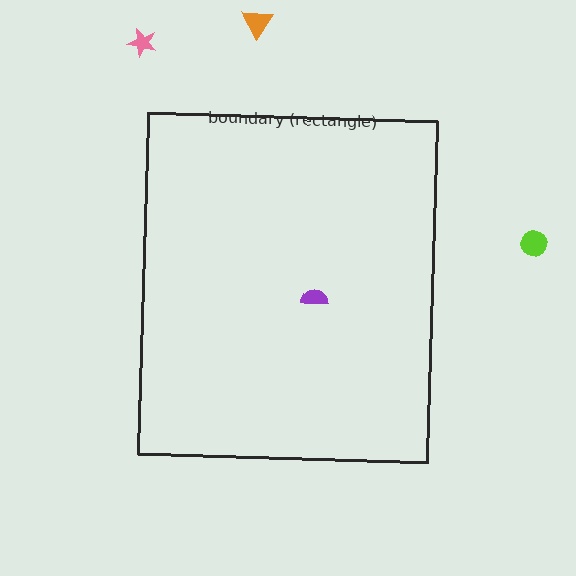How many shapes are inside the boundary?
1 inside, 3 outside.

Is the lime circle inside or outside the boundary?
Outside.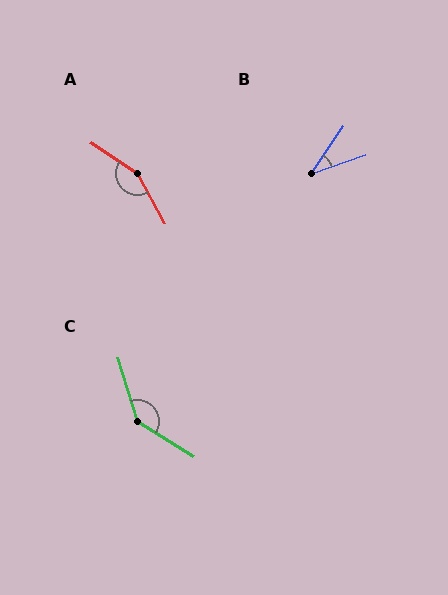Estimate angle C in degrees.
Approximately 139 degrees.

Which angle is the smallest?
B, at approximately 37 degrees.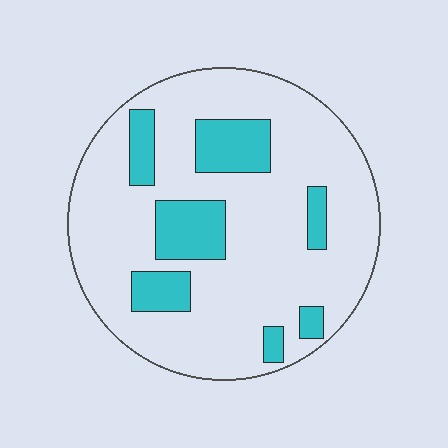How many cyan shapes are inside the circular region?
7.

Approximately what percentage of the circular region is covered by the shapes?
Approximately 20%.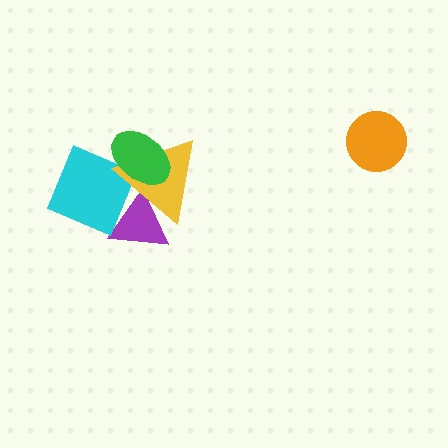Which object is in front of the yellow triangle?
The green ellipse is in front of the yellow triangle.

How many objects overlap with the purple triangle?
2 objects overlap with the purple triangle.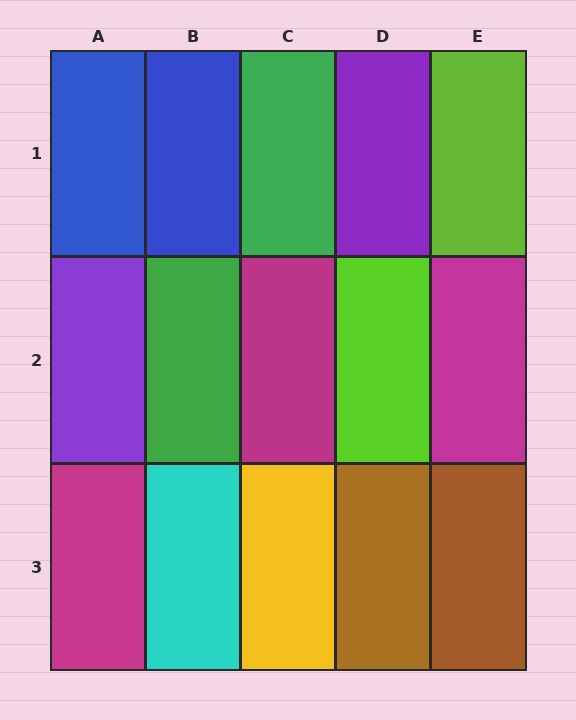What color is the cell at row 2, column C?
Magenta.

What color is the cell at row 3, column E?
Brown.